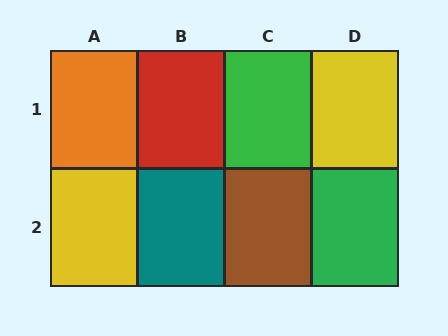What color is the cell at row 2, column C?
Brown.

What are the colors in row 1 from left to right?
Orange, red, green, yellow.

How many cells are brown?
1 cell is brown.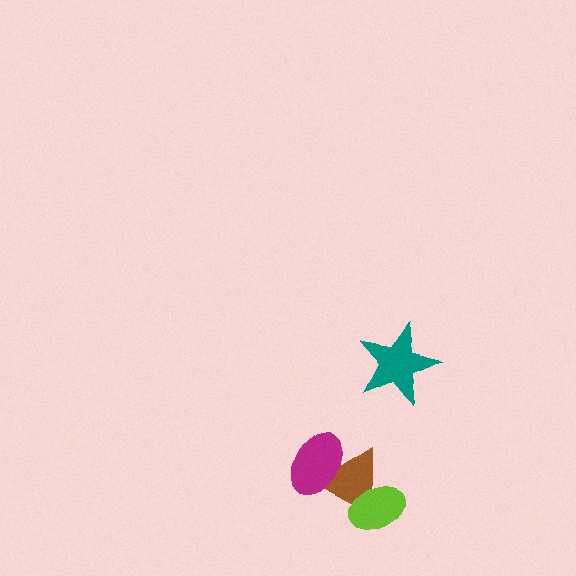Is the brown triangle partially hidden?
Yes, it is partially covered by another shape.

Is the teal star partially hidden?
No, no other shape covers it.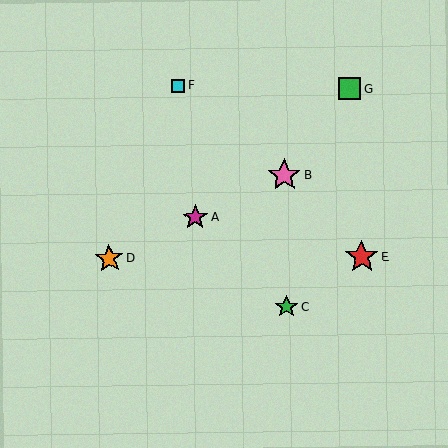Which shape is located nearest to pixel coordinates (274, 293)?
The green star (labeled C) at (287, 307) is nearest to that location.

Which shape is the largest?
The red star (labeled E) is the largest.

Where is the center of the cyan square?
The center of the cyan square is at (178, 86).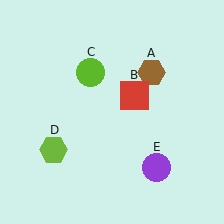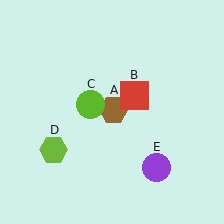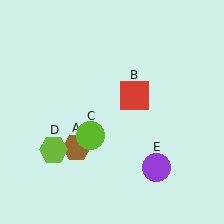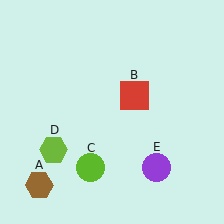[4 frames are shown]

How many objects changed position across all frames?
2 objects changed position: brown hexagon (object A), lime circle (object C).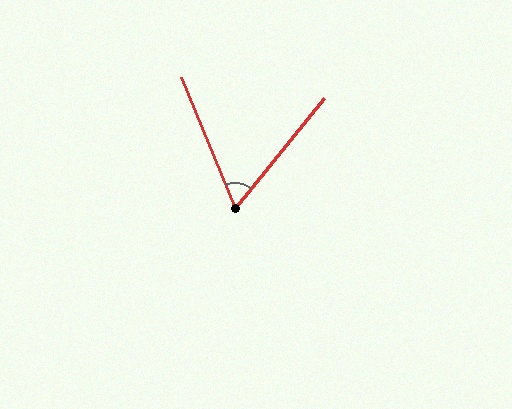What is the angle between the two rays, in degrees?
Approximately 62 degrees.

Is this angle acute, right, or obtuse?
It is acute.